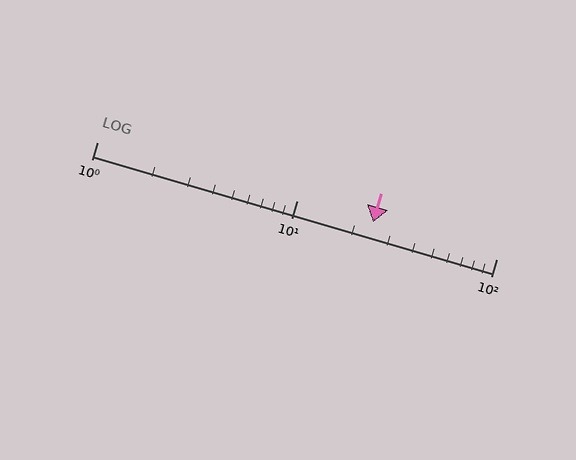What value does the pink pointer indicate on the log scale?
The pointer indicates approximately 24.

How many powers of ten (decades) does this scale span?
The scale spans 2 decades, from 1 to 100.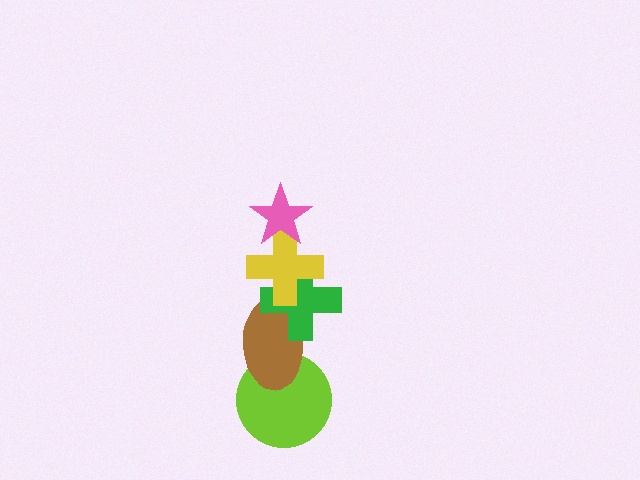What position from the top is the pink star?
The pink star is 1st from the top.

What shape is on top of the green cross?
The yellow cross is on top of the green cross.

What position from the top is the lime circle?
The lime circle is 5th from the top.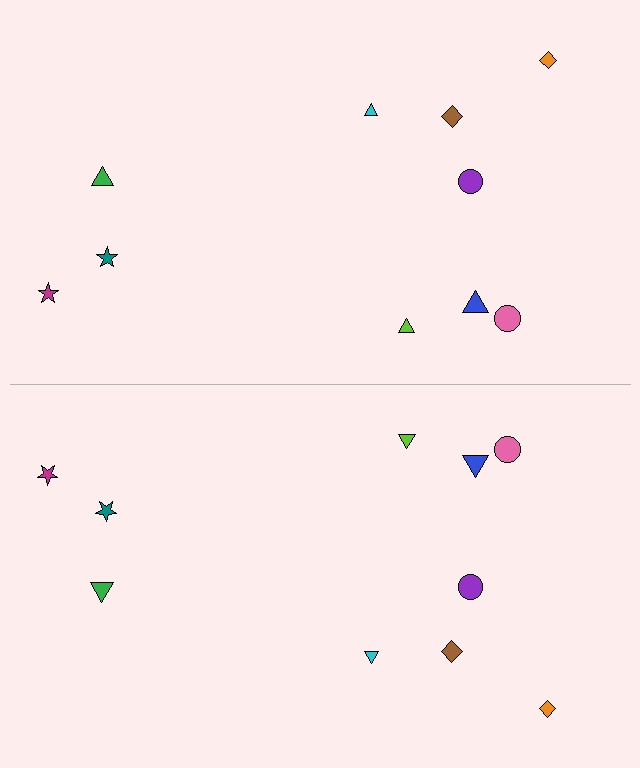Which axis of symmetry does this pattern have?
The pattern has a horizontal axis of symmetry running through the center of the image.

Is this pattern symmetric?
Yes, this pattern has bilateral (reflection) symmetry.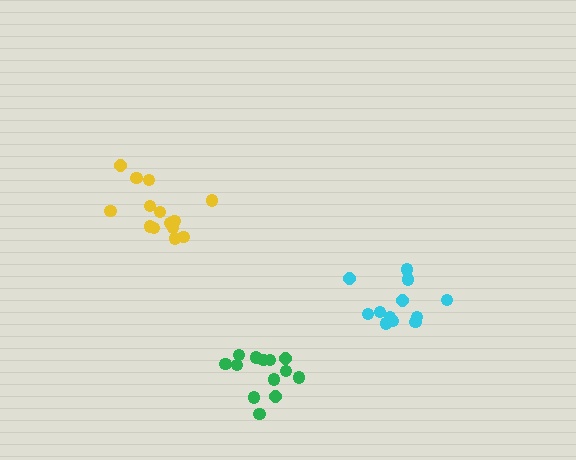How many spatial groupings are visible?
There are 3 spatial groupings.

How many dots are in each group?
Group 1: 14 dots, Group 2: 12 dots, Group 3: 13 dots (39 total).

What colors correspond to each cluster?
The clusters are colored: yellow, cyan, green.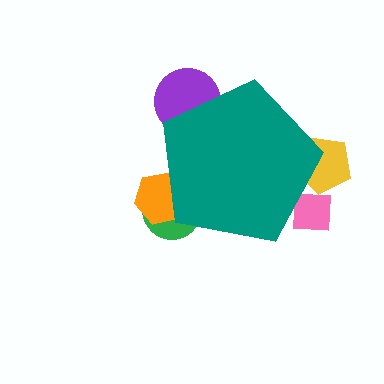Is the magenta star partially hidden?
Yes, the magenta star is partially hidden behind the teal pentagon.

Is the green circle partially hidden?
Yes, the green circle is partially hidden behind the teal pentagon.